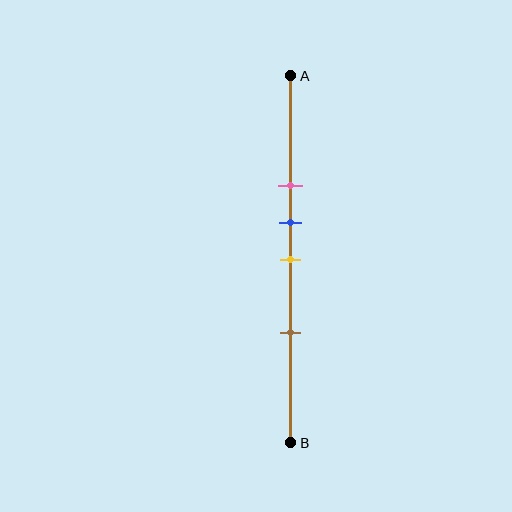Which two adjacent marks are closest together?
The blue and yellow marks are the closest adjacent pair.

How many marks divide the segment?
There are 4 marks dividing the segment.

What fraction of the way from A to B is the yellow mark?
The yellow mark is approximately 50% (0.5) of the way from A to B.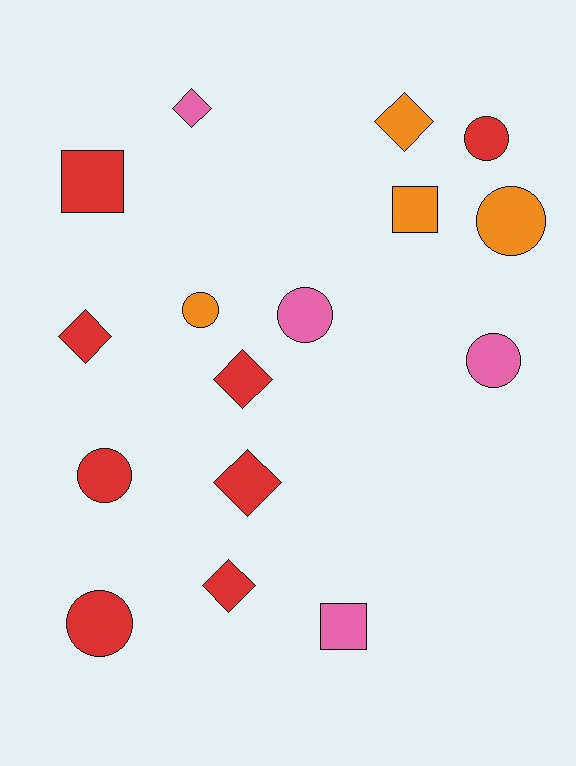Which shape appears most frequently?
Circle, with 7 objects.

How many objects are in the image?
There are 16 objects.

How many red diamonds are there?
There are 4 red diamonds.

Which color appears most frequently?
Red, with 8 objects.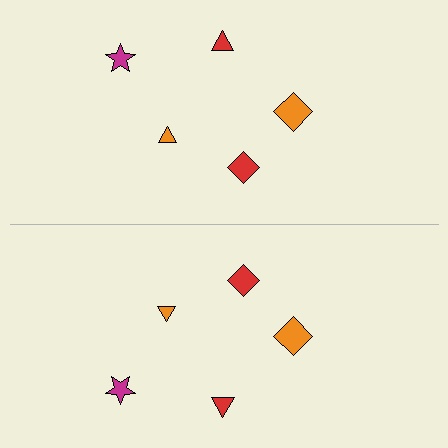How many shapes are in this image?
There are 10 shapes in this image.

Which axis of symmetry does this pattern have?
The pattern has a horizontal axis of symmetry running through the center of the image.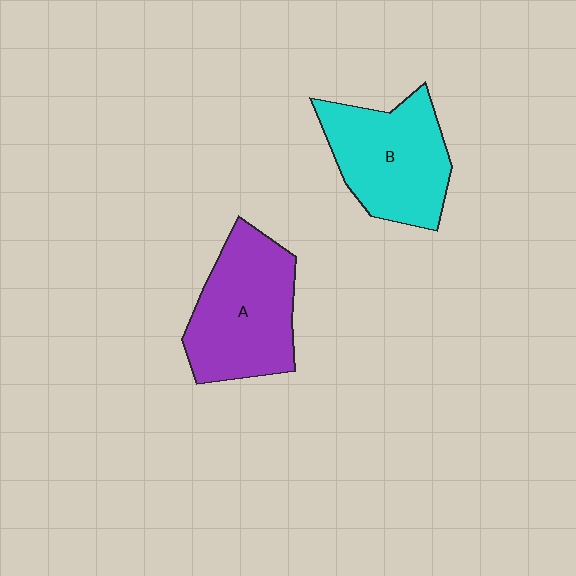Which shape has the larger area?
Shape A (purple).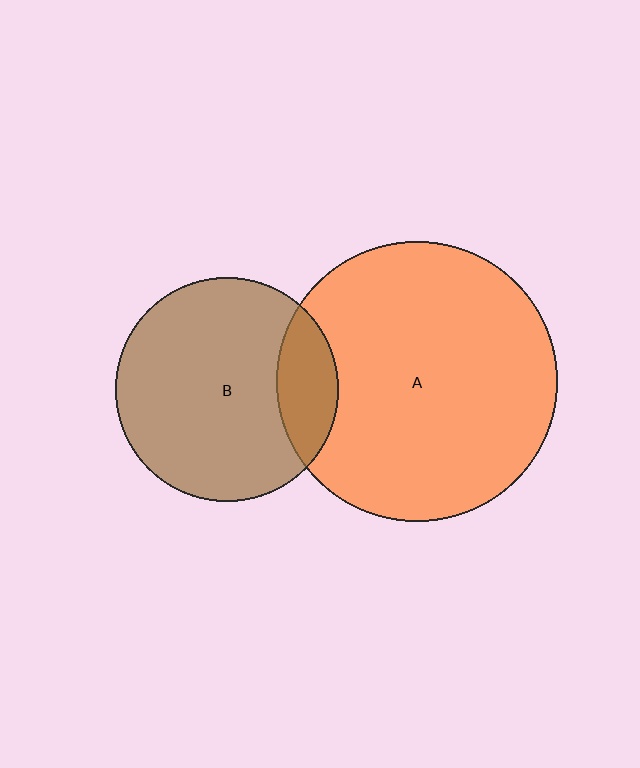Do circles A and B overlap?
Yes.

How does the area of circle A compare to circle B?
Approximately 1.6 times.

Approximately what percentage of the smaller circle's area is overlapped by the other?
Approximately 20%.